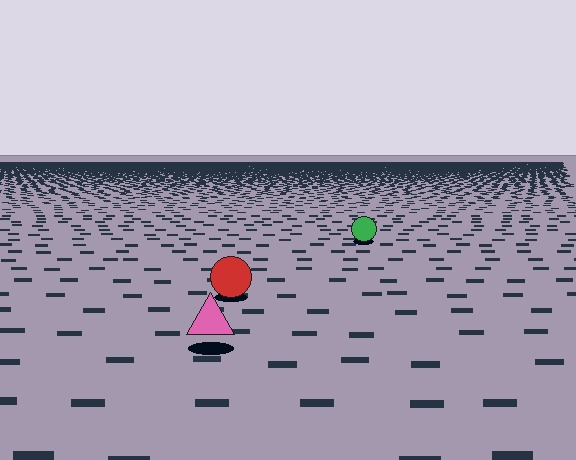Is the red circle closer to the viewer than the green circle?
Yes. The red circle is closer — you can tell from the texture gradient: the ground texture is coarser near it.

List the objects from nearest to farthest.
From nearest to farthest: the pink triangle, the red circle, the green circle.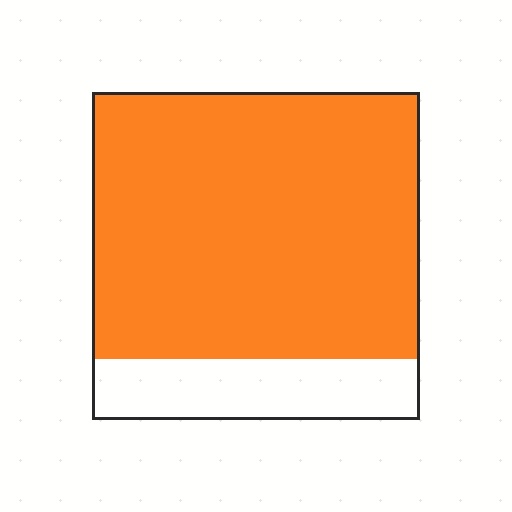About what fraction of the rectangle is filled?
About four fifths (4/5).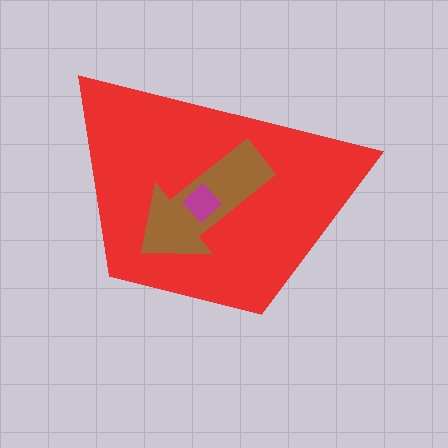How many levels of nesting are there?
3.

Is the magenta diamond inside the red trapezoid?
Yes.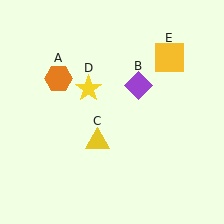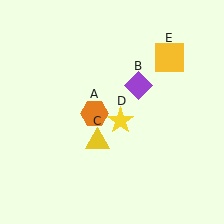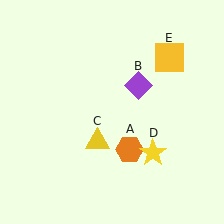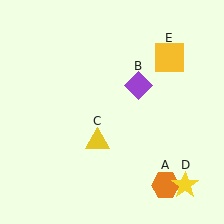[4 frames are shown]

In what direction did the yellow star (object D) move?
The yellow star (object D) moved down and to the right.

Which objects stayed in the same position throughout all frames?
Purple diamond (object B) and yellow triangle (object C) and yellow square (object E) remained stationary.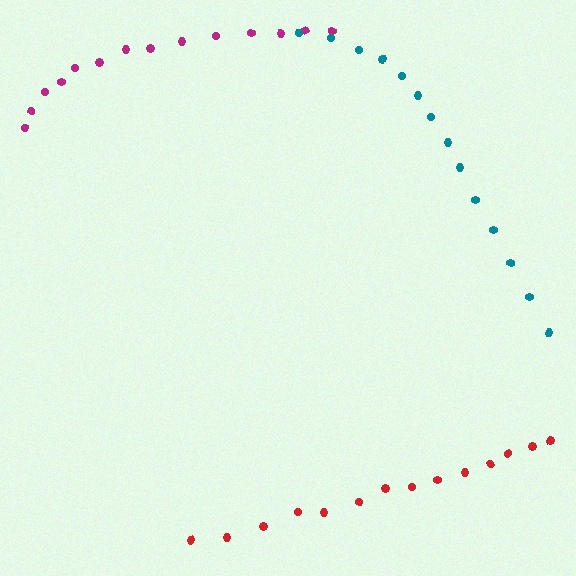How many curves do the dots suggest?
There are 3 distinct paths.